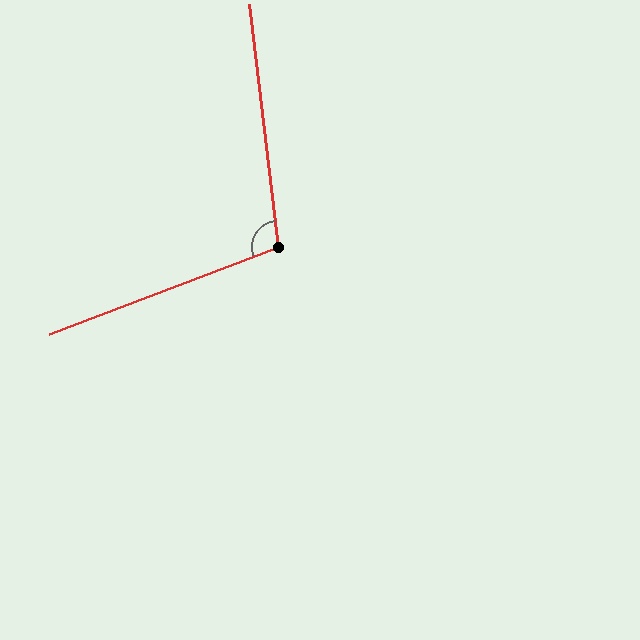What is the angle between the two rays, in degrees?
Approximately 104 degrees.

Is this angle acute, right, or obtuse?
It is obtuse.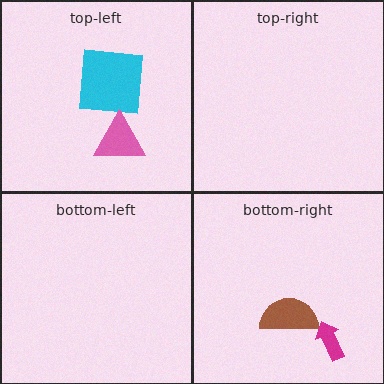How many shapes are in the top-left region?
2.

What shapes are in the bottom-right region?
The magenta arrow, the brown semicircle.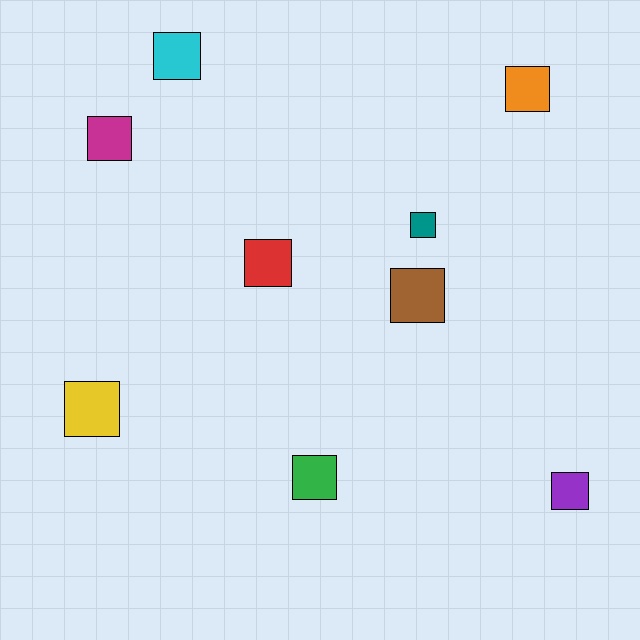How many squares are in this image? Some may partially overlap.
There are 9 squares.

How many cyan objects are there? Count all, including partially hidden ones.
There is 1 cyan object.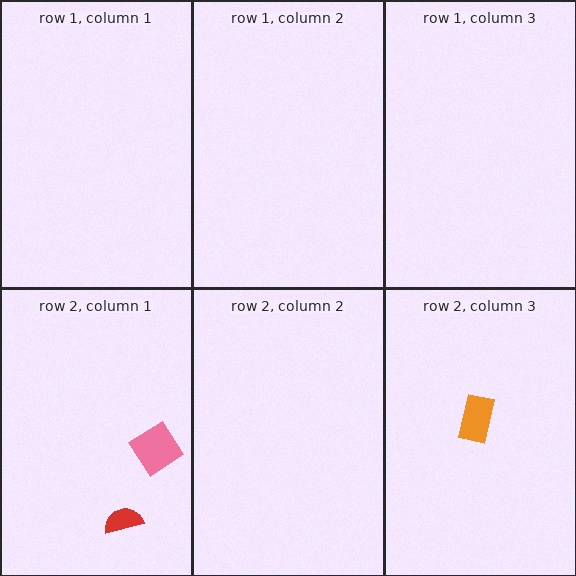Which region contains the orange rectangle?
The row 2, column 3 region.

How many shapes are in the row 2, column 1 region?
2.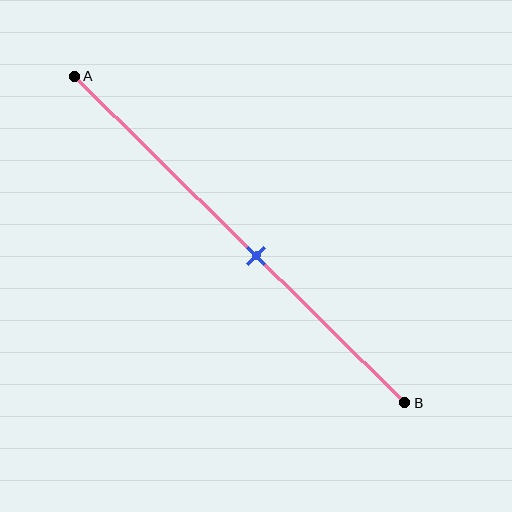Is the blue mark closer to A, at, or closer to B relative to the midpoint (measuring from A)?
The blue mark is closer to point B than the midpoint of segment AB.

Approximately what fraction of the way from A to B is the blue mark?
The blue mark is approximately 55% of the way from A to B.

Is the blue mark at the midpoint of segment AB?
No, the mark is at about 55% from A, not at the 50% midpoint.